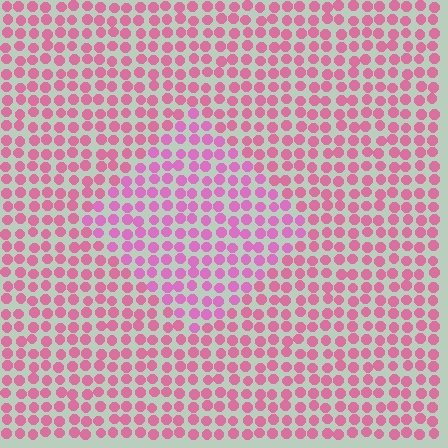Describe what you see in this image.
The image is filled with small pink elements in a uniform arrangement. A diamond-shaped region is visible where the elements are tinted to a slightly different hue, forming a subtle color boundary.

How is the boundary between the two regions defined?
The boundary is defined purely by a slight shift in hue (about 21 degrees). Spacing, size, and orientation are identical on both sides.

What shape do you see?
I see a diamond.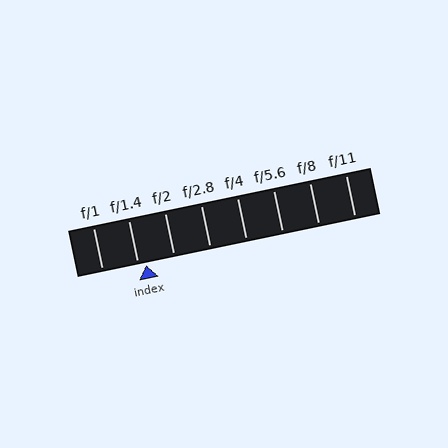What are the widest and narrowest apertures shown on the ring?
The widest aperture shown is f/1 and the narrowest is f/11.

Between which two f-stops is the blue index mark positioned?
The index mark is between f/1.4 and f/2.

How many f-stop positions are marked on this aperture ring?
There are 8 f-stop positions marked.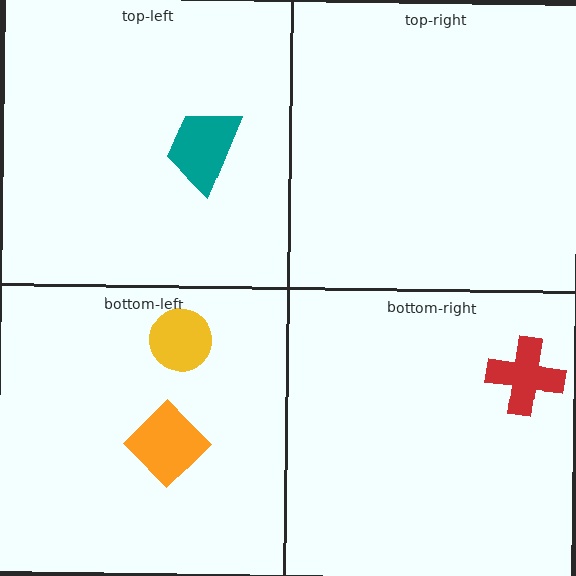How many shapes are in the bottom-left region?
2.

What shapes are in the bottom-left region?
The orange diamond, the yellow circle.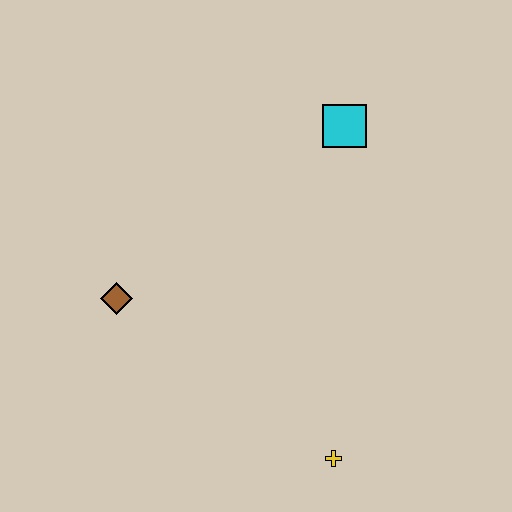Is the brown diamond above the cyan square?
No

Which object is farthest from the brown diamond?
The cyan square is farthest from the brown diamond.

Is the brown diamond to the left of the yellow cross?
Yes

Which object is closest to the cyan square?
The brown diamond is closest to the cyan square.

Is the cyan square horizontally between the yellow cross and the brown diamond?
No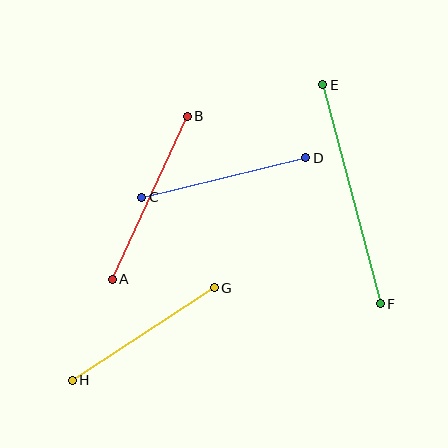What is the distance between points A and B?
The distance is approximately 179 pixels.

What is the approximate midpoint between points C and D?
The midpoint is at approximately (224, 177) pixels.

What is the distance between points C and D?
The distance is approximately 169 pixels.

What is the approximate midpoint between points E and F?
The midpoint is at approximately (352, 194) pixels.